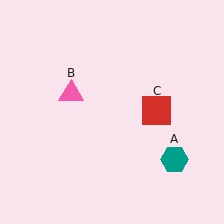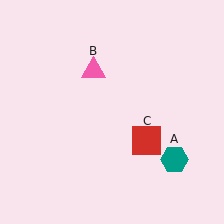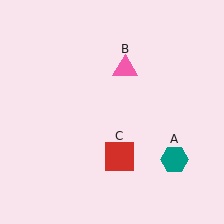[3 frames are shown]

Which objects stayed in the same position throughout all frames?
Teal hexagon (object A) remained stationary.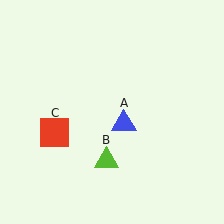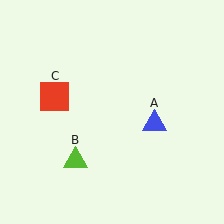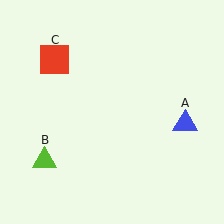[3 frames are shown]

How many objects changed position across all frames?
3 objects changed position: blue triangle (object A), lime triangle (object B), red square (object C).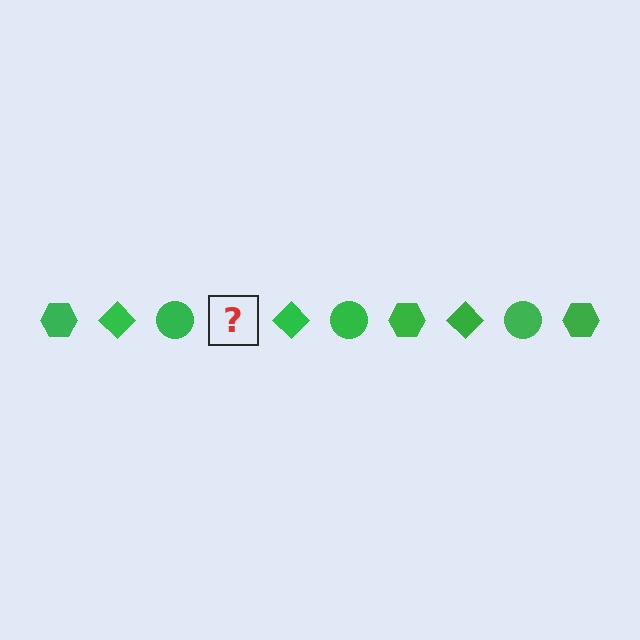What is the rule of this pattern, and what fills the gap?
The rule is that the pattern cycles through hexagon, diamond, circle shapes in green. The gap should be filled with a green hexagon.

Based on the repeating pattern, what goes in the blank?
The blank should be a green hexagon.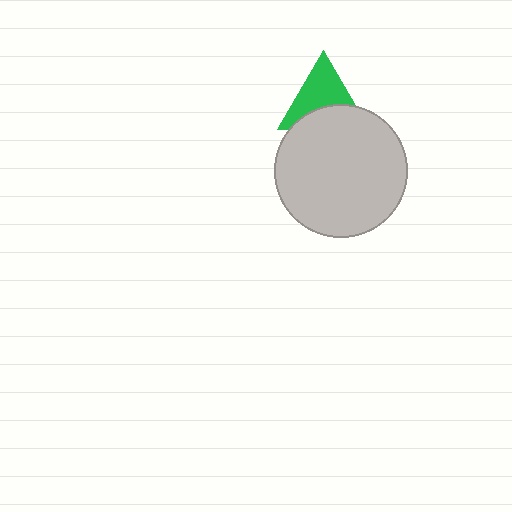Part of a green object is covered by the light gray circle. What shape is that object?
It is a triangle.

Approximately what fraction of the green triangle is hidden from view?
Roughly 40% of the green triangle is hidden behind the light gray circle.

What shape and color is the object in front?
The object in front is a light gray circle.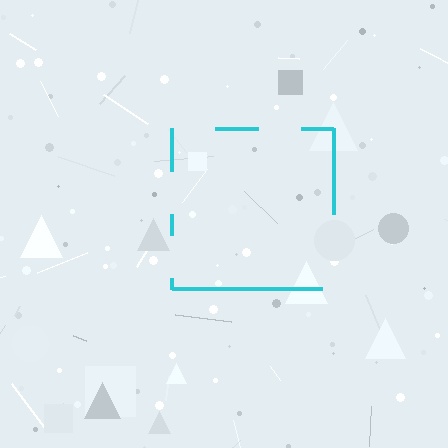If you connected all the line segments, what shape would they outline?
They would outline a square.